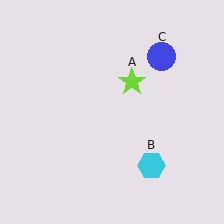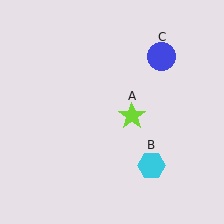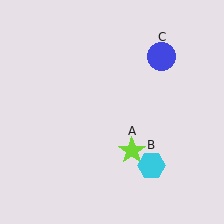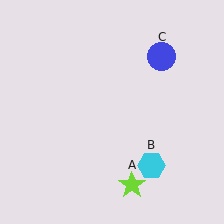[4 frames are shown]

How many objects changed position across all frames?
1 object changed position: lime star (object A).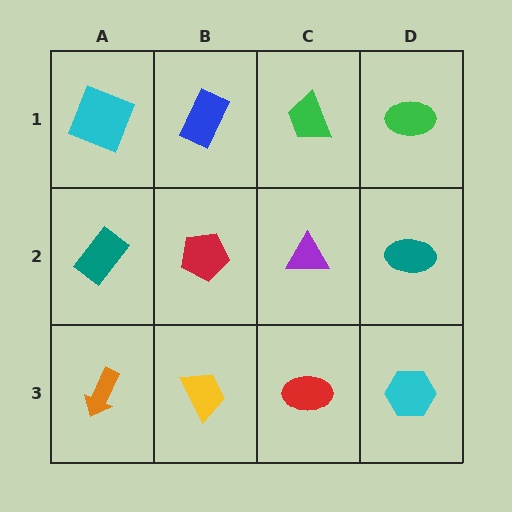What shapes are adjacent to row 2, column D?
A green ellipse (row 1, column D), a cyan hexagon (row 3, column D), a purple triangle (row 2, column C).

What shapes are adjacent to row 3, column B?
A red pentagon (row 2, column B), an orange arrow (row 3, column A), a red ellipse (row 3, column C).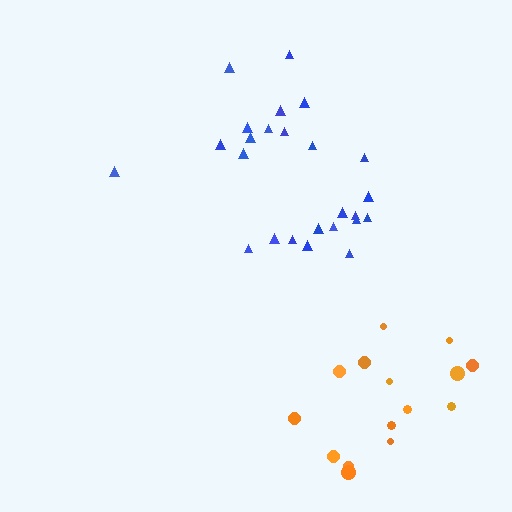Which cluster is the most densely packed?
Blue.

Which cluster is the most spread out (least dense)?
Orange.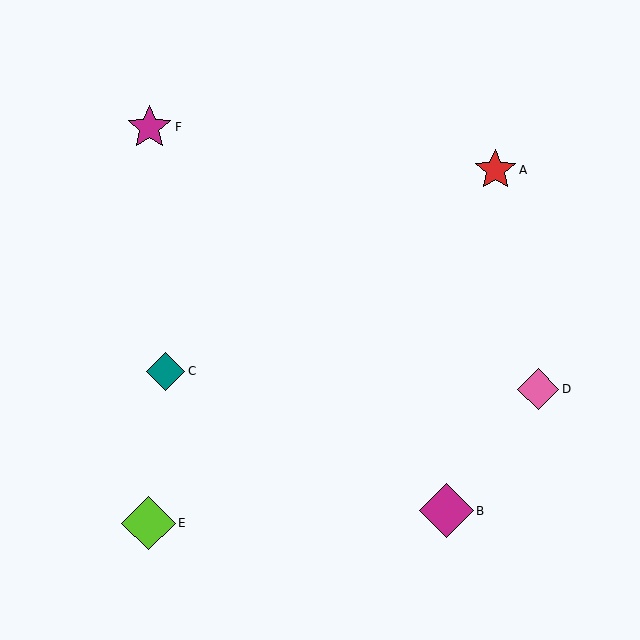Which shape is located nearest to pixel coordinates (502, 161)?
The red star (labeled A) at (495, 170) is nearest to that location.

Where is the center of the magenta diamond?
The center of the magenta diamond is at (446, 511).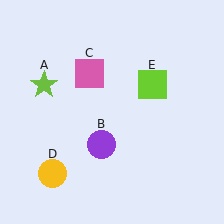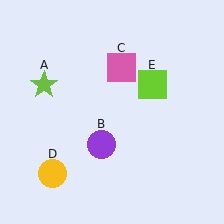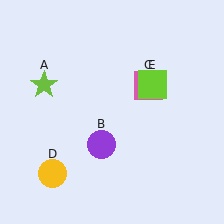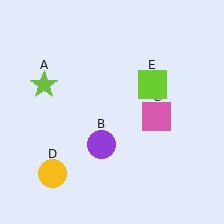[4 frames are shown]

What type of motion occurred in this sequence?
The pink square (object C) rotated clockwise around the center of the scene.